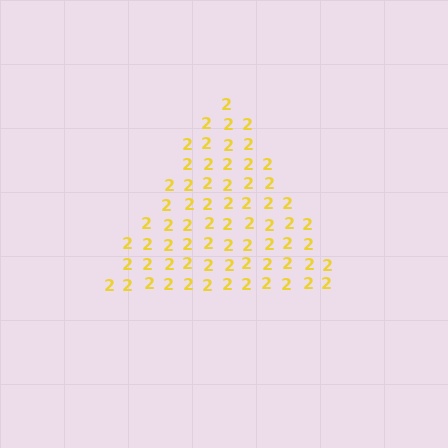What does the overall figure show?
The overall figure shows a triangle.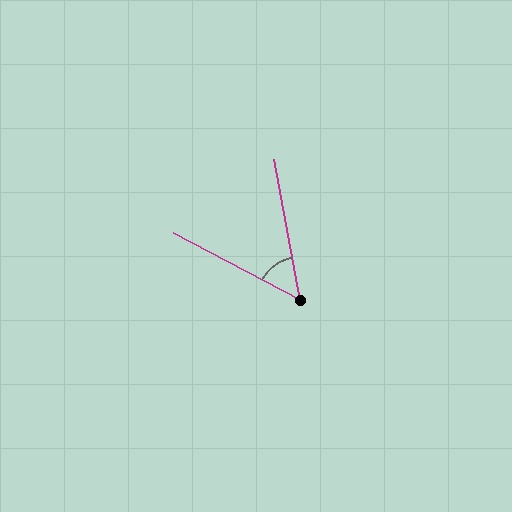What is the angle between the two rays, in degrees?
Approximately 52 degrees.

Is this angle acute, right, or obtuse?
It is acute.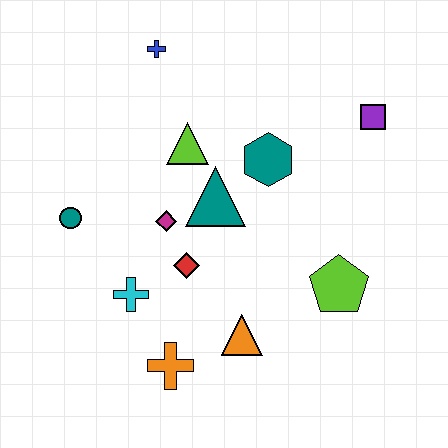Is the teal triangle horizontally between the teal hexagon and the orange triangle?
No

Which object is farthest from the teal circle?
The purple square is farthest from the teal circle.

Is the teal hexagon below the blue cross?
Yes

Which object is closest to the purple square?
The teal hexagon is closest to the purple square.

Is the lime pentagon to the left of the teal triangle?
No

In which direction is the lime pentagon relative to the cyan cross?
The lime pentagon is to the right of the cyan cross.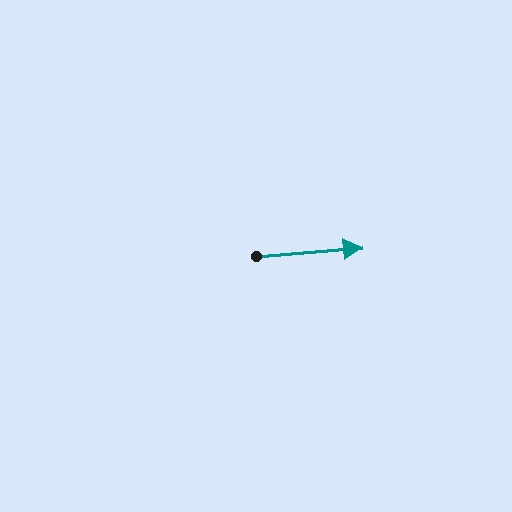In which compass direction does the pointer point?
East.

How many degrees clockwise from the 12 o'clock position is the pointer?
Approximately 85 degrees.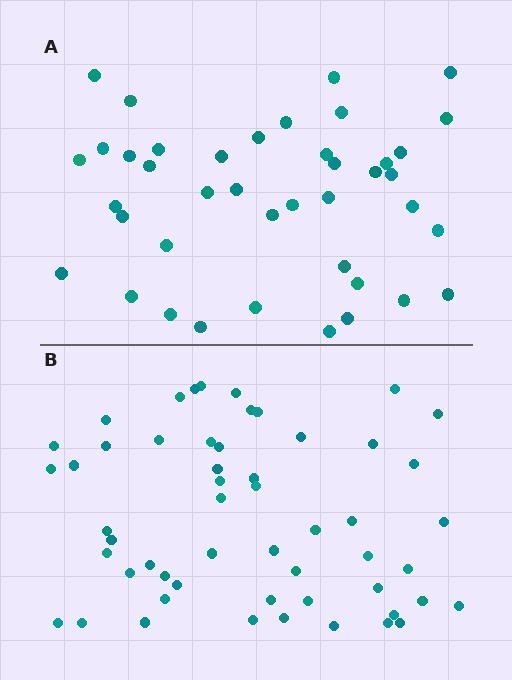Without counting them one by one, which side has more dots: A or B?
Region B (the bottom region) has more dots.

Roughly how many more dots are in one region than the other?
Region B has approximately 15 more dots than region A.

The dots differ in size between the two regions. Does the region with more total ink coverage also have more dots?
No. Region A has more total ink coverage because its dots are larger, but region B actually contains more individual dots. Total area can be misleading — the number of items is what matters here.